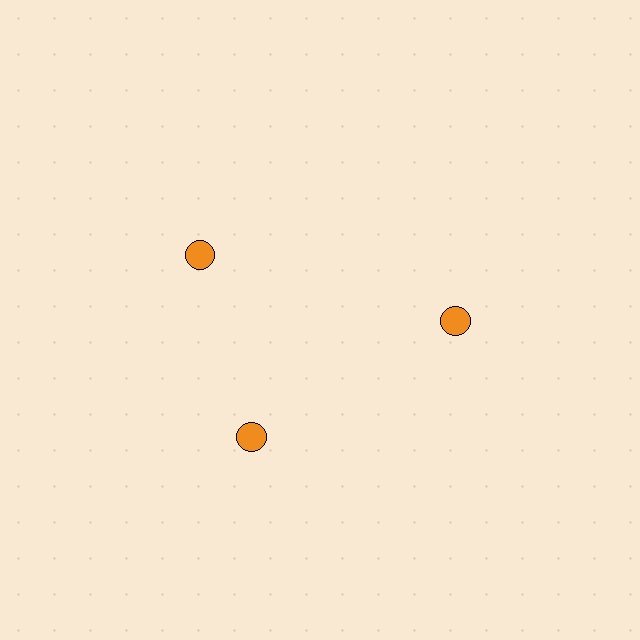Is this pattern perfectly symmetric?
No. The 3 orange circles are arranged in a ring, but one element near the 11 o'clock position is rotated out of alignment along the ring, breaking the 3-fold rotational symmetry.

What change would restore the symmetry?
The symmetry would be restored by rotating it back into even spacing with its neighbors so that all 3 circles sit at equal angles and equal distance from the center.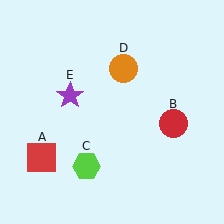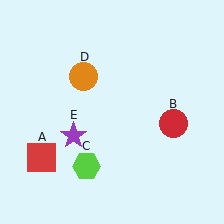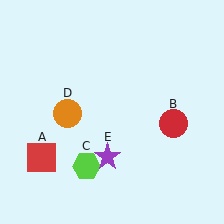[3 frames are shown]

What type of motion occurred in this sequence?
The orange circle (object D), purple star (object E) rotated counterclockwise around the center of the scene.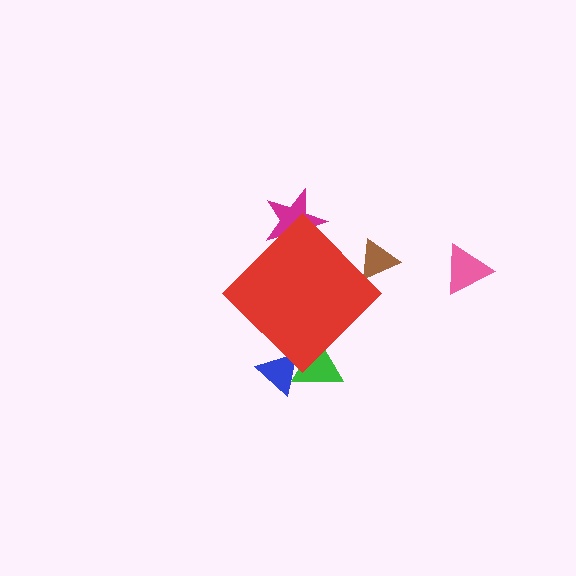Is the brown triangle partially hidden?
Yes, the brown triangle is partially hidden behind the red diamond.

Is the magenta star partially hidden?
Yes, the magenta star is partially hidden behind the red diamond.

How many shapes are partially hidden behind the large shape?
4 shapes are partially hidden.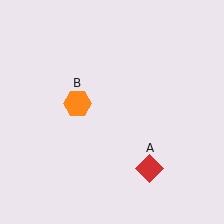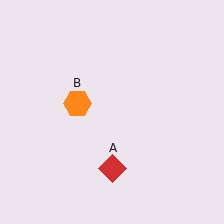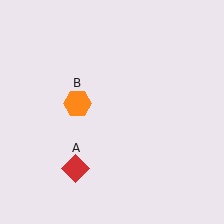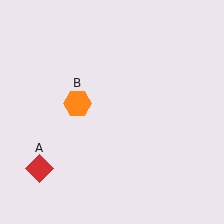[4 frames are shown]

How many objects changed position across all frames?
1 object changed position: red diamond (object A).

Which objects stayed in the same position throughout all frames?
Orange hexagon (object B) remained stationary.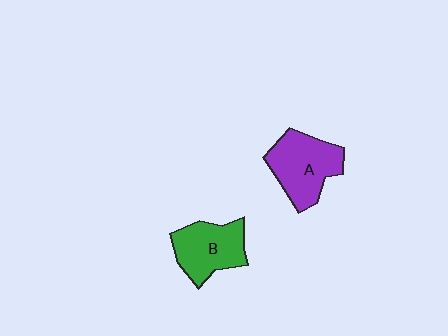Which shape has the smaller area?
Shape B (green).